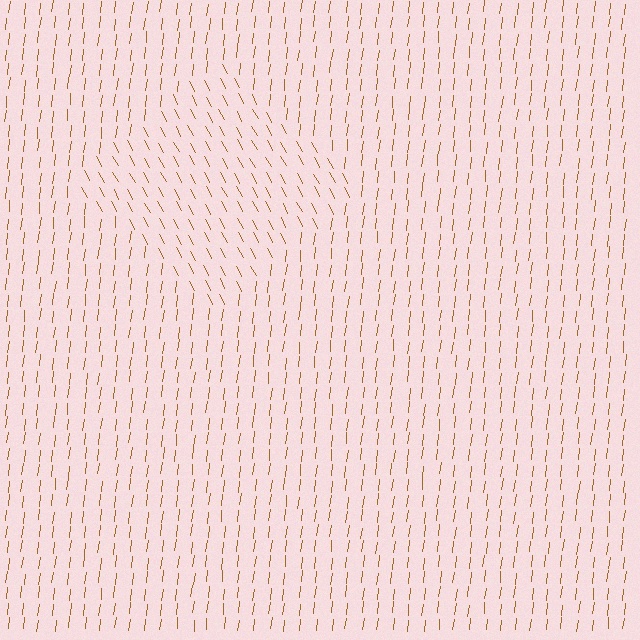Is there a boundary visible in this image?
Yes, there is a texture boundary formed by a change in line orientation.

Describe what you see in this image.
The image is filled with small brown line segments. A diamond region in the image has lines oriented differently from the surrounding lines, creating a visible texture boundary.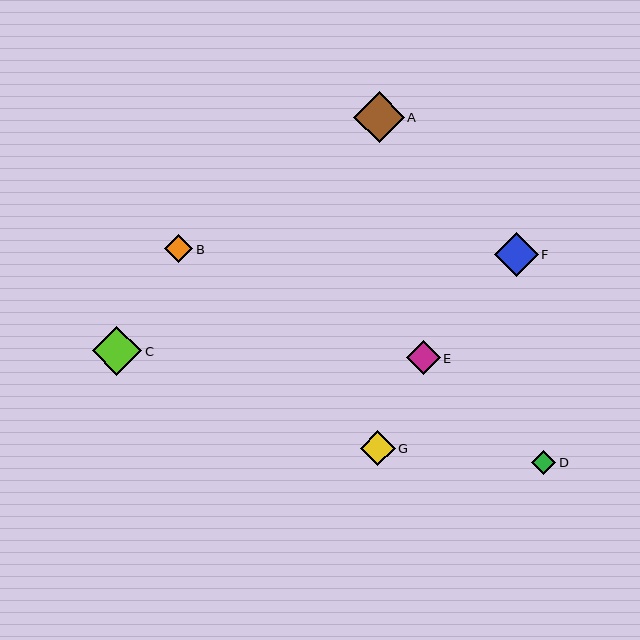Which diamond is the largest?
Diamond A is the largest with a size of approximately 50 pixels.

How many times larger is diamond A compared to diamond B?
Diamond A is approximately 1.8 times the size of diamond B.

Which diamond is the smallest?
Diamond D is the smallest with a size of approximately 24 pixels.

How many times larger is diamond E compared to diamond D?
Diamond E is approximately 1.4 times the size of diamond D.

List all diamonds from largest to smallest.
From largest to smallest: A, C, F, G, E, B, D.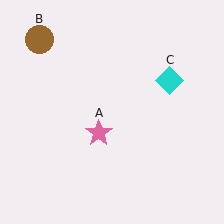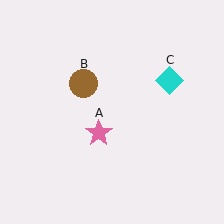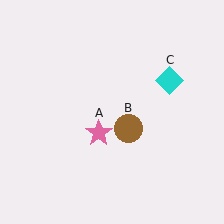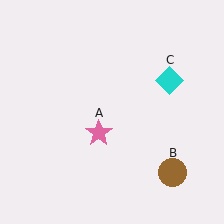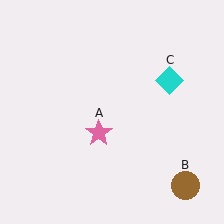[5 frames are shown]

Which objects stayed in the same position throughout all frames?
Pink star (object A) and cyan diamond (object C) remained stationary.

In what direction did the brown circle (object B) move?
The brown circle (object B) moved down and to the right.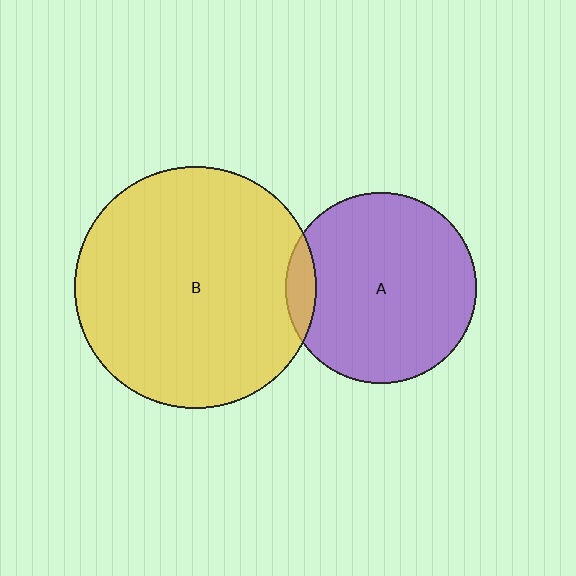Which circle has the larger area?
Circle B (yellow).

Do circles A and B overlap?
Yes.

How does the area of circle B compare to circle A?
Approximately 1.6 times.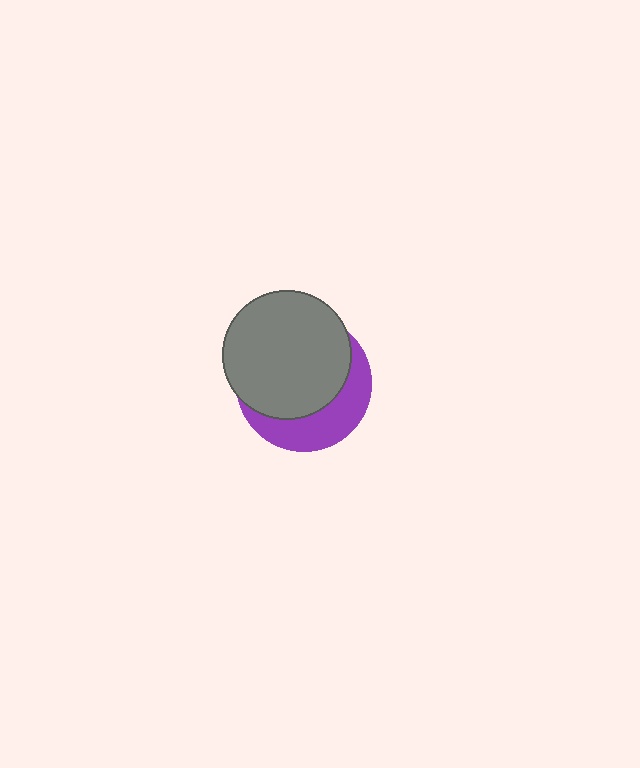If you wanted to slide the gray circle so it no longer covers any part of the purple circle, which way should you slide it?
Slide it toward the upper-left — that is the most direct way to separate the two shapes.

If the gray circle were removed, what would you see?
You would see the complete purple circle.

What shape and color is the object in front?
The object in front is a gray circle.